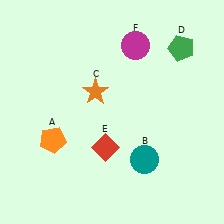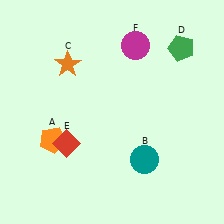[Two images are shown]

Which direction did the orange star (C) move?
The orange star (C) moved left.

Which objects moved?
The objects that moved are: the orange star (C), the red diamond (E).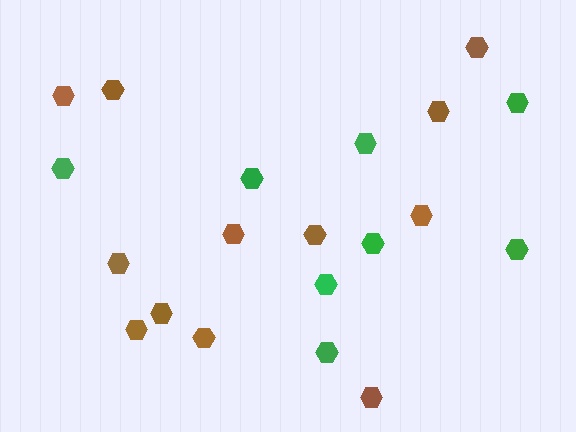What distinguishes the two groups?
There are 2 groups: one group of green hexagons (8) and one group of brown hexagons (12).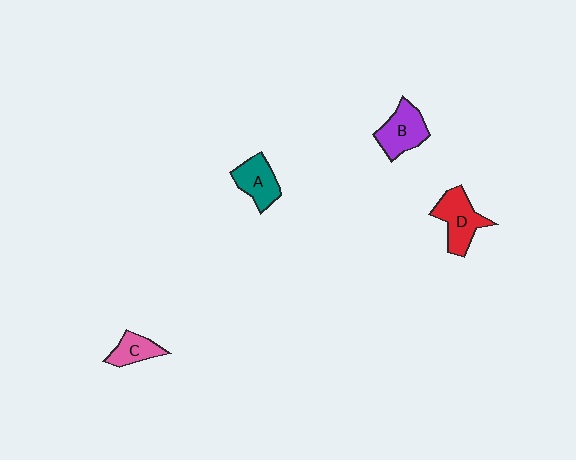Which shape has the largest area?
Shape D (red).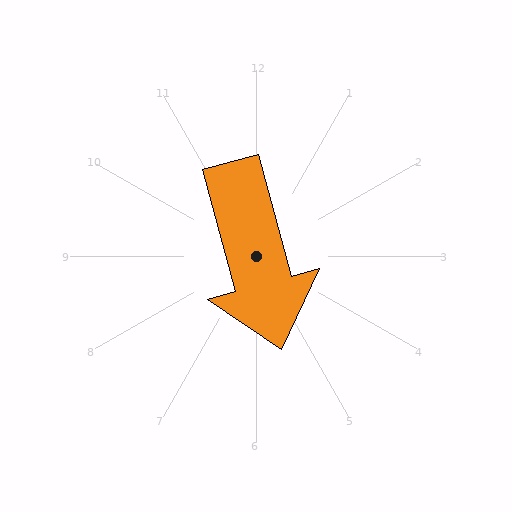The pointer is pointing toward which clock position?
Roughly 5 o'clock.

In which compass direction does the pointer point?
South.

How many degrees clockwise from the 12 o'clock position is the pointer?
Approximately 165 degrees.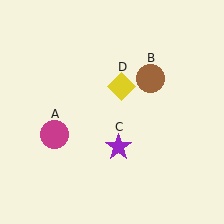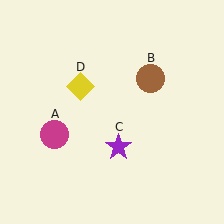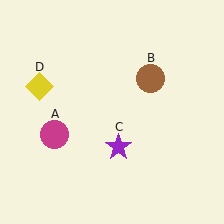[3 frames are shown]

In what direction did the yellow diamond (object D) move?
The yellow diamond (object D) moved left.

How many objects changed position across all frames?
1 object changed position: yellow diamond (object D).